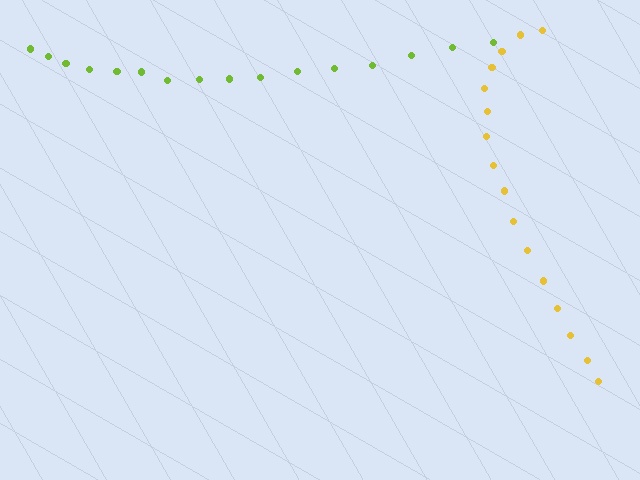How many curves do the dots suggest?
There are 2 distinct paths.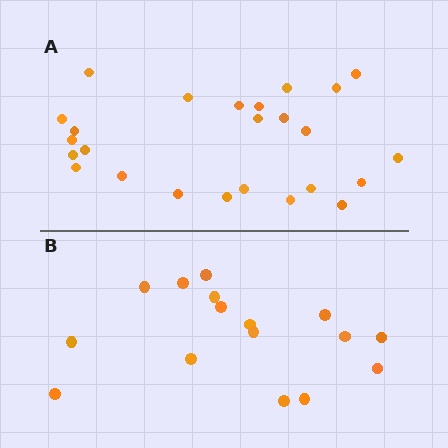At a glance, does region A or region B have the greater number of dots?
Region A (the top region) has more dots.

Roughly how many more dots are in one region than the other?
Region A has roughly 8 or so more dots than region B.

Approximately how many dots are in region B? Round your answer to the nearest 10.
About 20 dots. (The exact count is 16, which rounds to 20.)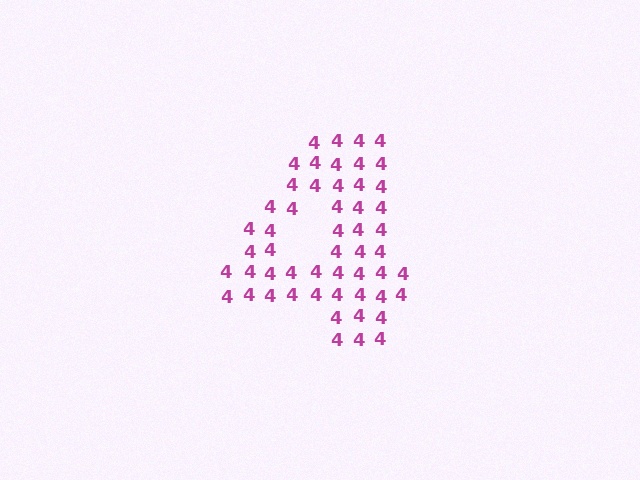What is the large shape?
The large shape is the digit 4.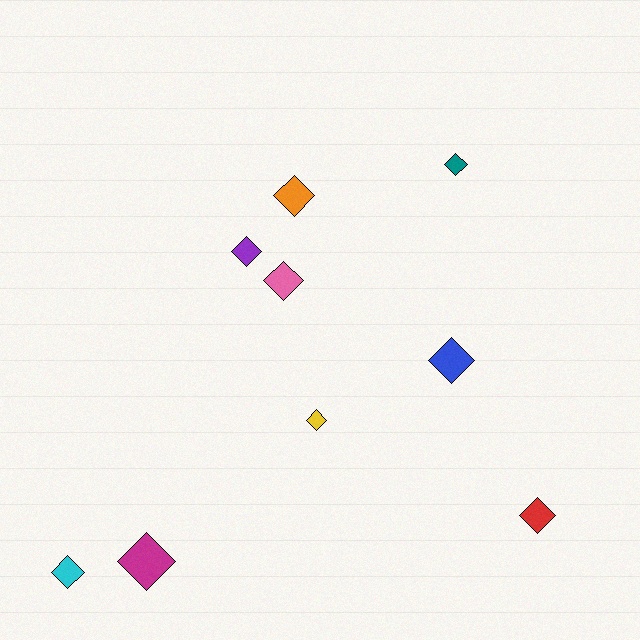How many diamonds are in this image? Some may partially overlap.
There are 9 diamonds.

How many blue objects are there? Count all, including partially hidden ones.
There is 1 blue object.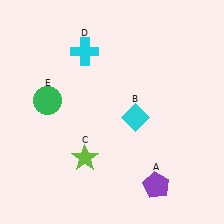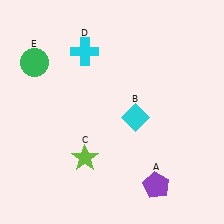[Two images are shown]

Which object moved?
The green circle (E) moved up.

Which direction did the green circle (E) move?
The green circle (E) moved up.